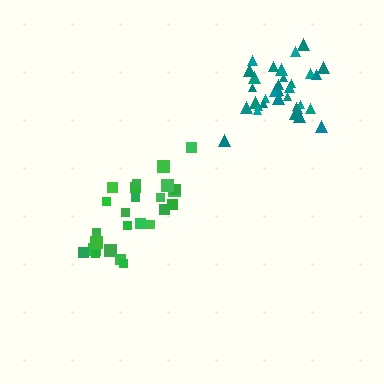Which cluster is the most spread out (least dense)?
Green.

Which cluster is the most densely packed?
Teal.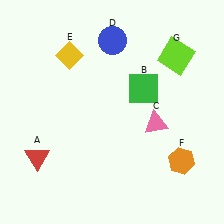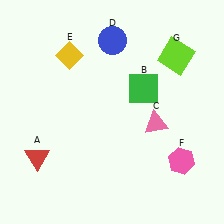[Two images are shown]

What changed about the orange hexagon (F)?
In Image 1, F is orange. In Image 2, it changed to pink.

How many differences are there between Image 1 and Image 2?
There is 1 difference between the two images.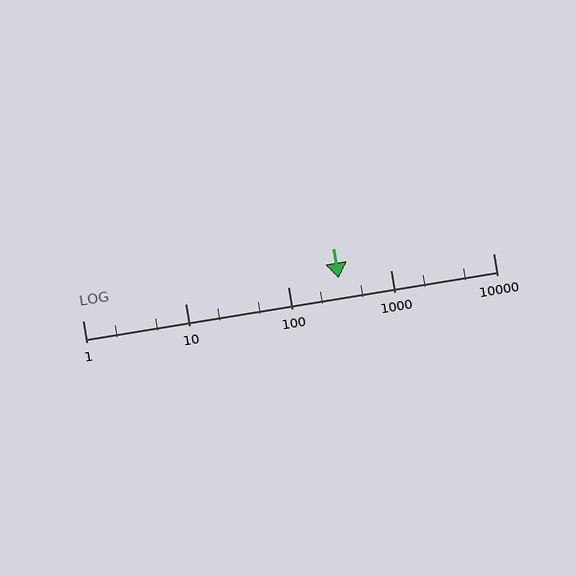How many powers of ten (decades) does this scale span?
The scale spans 4 decades, from 1 to 10000.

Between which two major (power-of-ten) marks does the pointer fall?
The pointer is between 100 and 1000.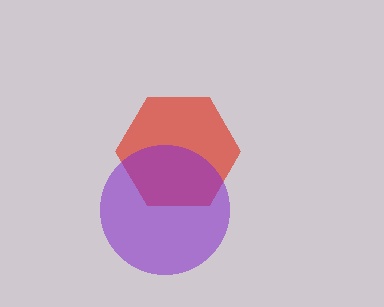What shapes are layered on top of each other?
The layered shapes are: a red hexagon, a purple circle.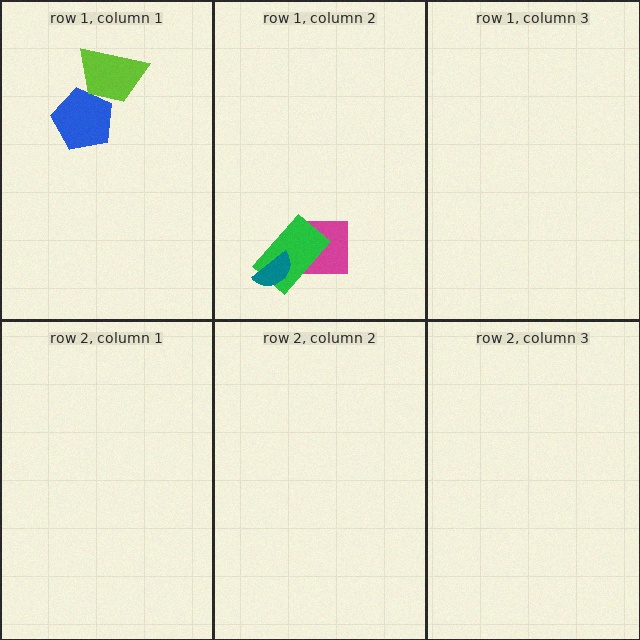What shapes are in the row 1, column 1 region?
The blue pentagon, the lime trapezoid.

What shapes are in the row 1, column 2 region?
The magenta square, the green rectangle, the teal semicircle.